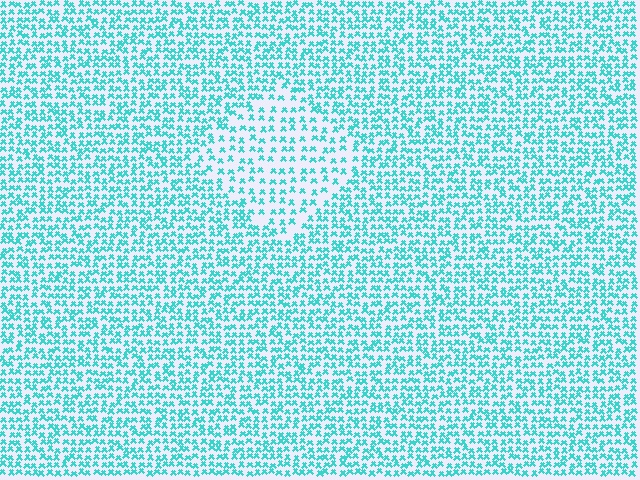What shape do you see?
I see a diamond.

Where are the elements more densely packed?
The elements are more densely packed outside the diamond boundary.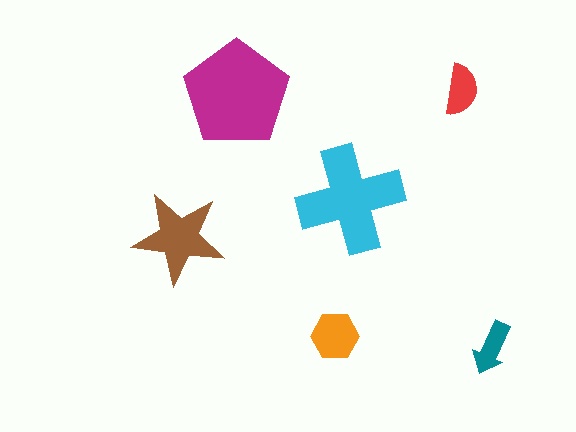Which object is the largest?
The magenta pentagon.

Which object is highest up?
The red semicircle is topmost.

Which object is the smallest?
The teal arrow.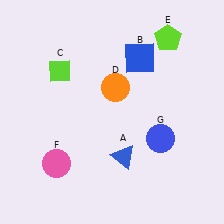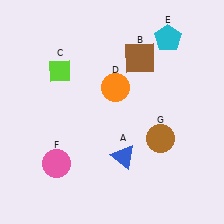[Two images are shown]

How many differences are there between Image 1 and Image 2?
There are 3 differences between the two images.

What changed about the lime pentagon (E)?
In Image 1, E is lime. In Image 2, it changed to cyan.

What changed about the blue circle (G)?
In Image 1, G is blue. In Image 2, it changed to brown.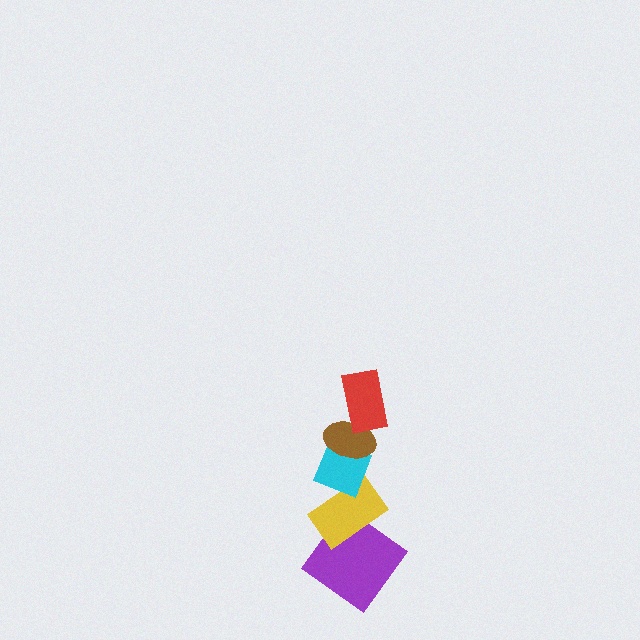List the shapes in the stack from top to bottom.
From top to bottom: the red rectangle, the brown ellipse, the cyan diamond, the yellow rectangle, the purple diamond.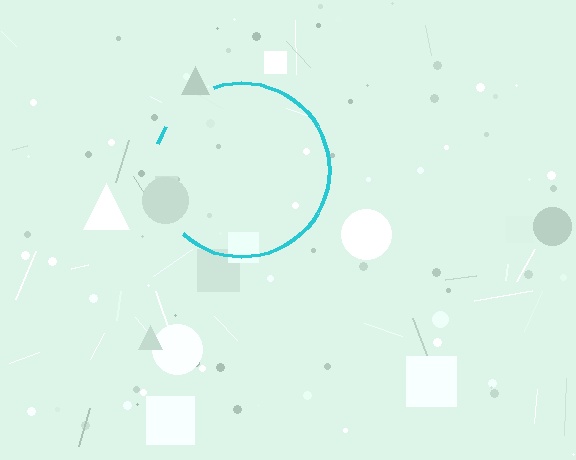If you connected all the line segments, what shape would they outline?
They would outline a circle.